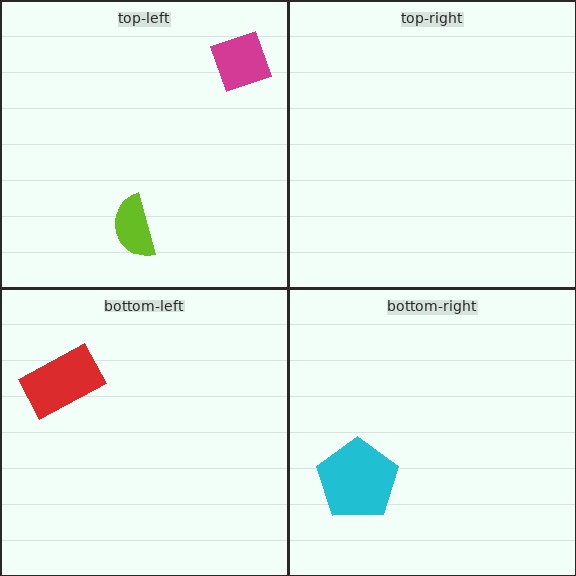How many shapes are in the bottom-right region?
1.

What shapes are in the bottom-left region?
The red rectangle.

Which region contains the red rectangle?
The bottom-left region.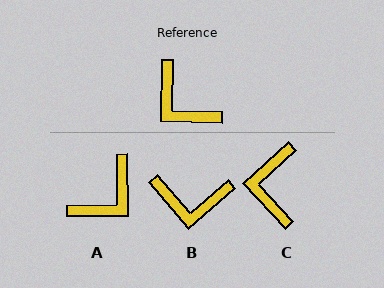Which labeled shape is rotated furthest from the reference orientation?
A, about 92 degrees away.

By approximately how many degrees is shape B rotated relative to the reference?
Approximately 42 degrees counter-clockwise.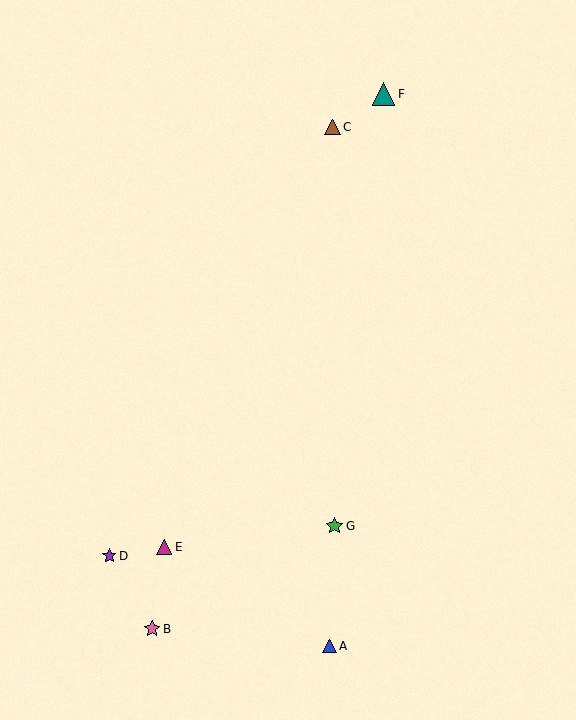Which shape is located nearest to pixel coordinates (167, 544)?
The magenta triangle (labeled E) at (164, 547) is nearest to that location.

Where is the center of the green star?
The center of the green star is at (334, 526).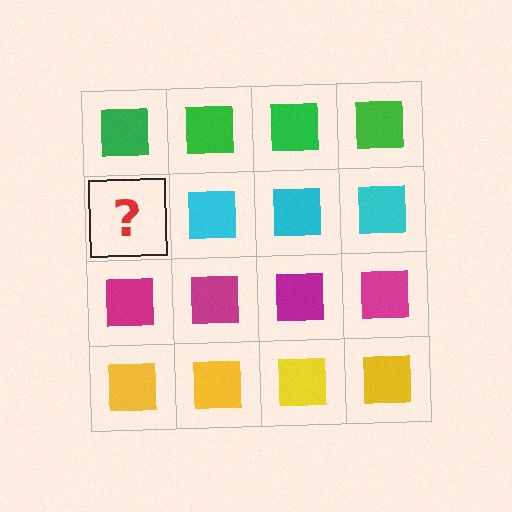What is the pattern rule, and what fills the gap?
The rule is that each row has a consistent color. The gap should be filled with a cyan square.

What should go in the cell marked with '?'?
The missing cell should contain a cyan square.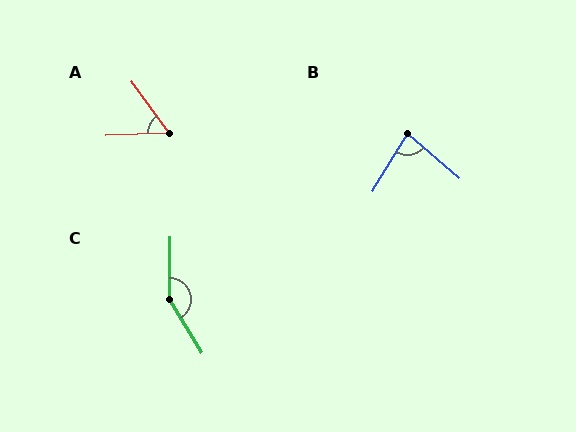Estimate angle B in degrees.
Approximately 80 degrees.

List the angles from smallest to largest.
A (57°), B (80°), C (148°).